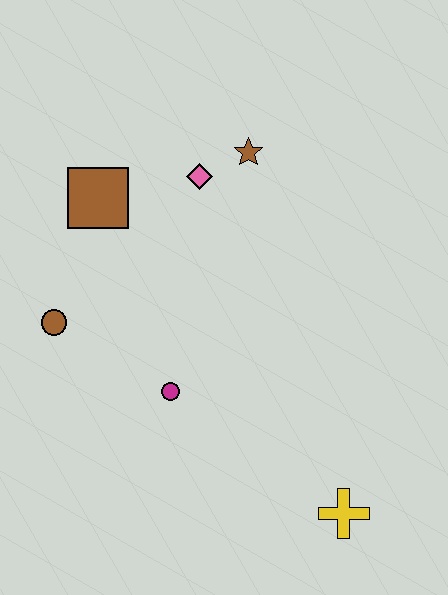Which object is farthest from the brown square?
The yellow cross is farthest from the brown square.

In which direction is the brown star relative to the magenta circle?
The brown star is above the magenta circle.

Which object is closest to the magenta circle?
The brown circle is closest to the magenta circle.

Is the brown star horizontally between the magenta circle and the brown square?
No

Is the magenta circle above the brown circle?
No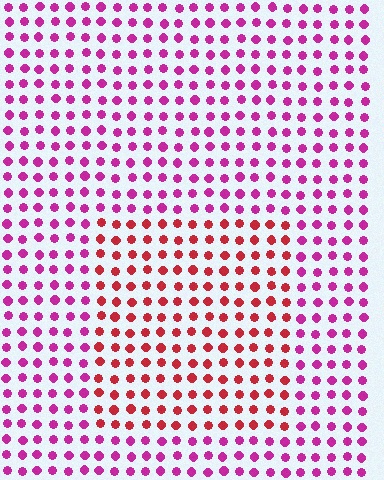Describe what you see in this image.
The image is filled with small magenta elements in a uniform arrangement. A rectangle-shaped region is visible where the elements are tinted to a slightly different hue, forming a subtle color boundary.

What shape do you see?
I see a rectangle.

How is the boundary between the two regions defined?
The boundary is defined purely by a slight shift in hue (about 39 degrees). Spacing, size, and orientation are identical on both sides.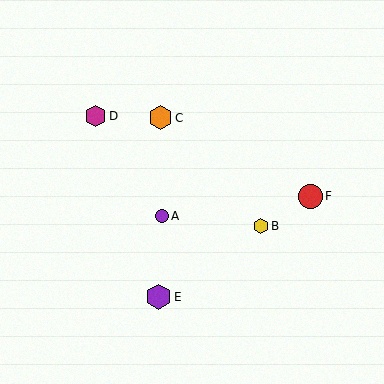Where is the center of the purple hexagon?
The center of the purple hexagon is at (159, 297).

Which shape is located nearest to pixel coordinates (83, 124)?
The magenta hexagon (labeled D) at (95, 116) is nearest to that location.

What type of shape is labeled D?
Shape D is a magenta hexagon.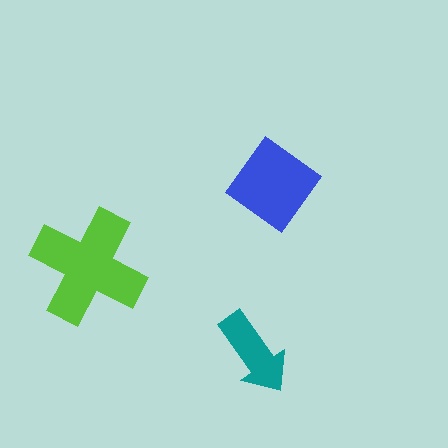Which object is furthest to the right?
The blue diamond is rightmost.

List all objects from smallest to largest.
The teal arrow, the blue diamond, the lime cross.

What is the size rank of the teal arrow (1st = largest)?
3rd.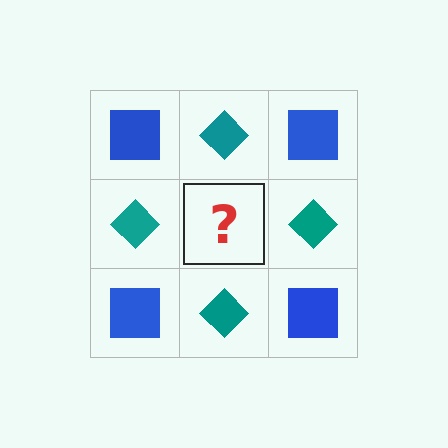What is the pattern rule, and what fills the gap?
The rule is that it alternates blue square and teal diamond in a checkerboard pattern. The gap should be filled with a blue square.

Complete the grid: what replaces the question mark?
The question mark should be replaced with a blue square.